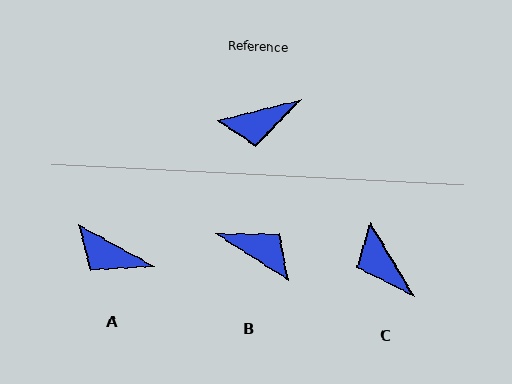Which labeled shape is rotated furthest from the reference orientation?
B, about 134 degrees away.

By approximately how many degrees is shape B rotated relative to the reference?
Approximately 134 degrees counter-clockwise.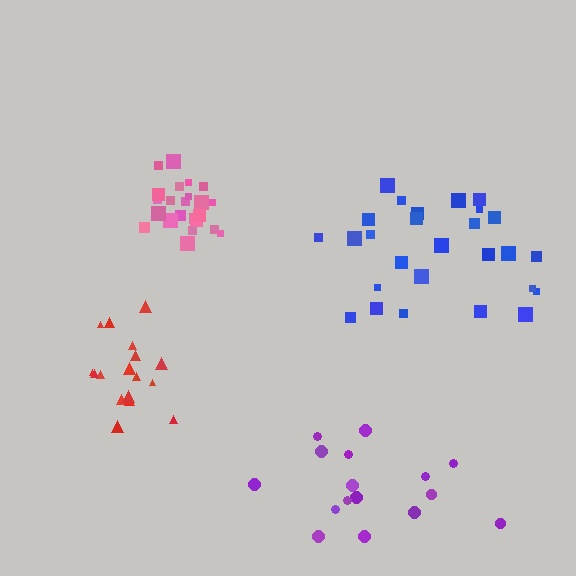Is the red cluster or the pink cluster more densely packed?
Pink.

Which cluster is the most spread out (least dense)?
Blue.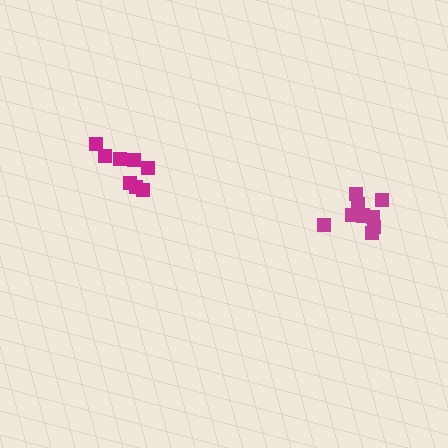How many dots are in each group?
Group 1: 8 dots, Group 2: 10 dots (18 total).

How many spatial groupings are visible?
There are 2 spatial groupings.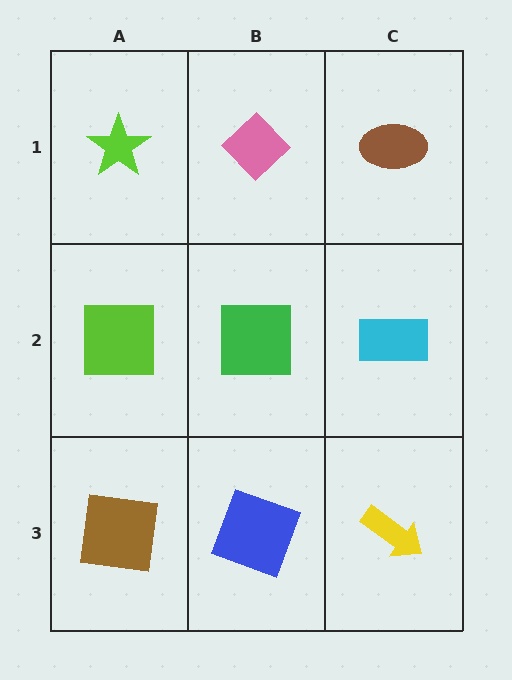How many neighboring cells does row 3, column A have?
2.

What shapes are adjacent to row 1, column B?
A green square (row 2, column B), a lime star (row 1, column A), a brown ellipse (row 1, column C).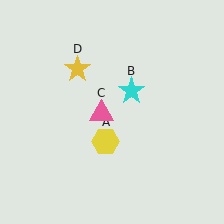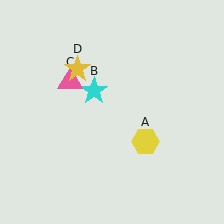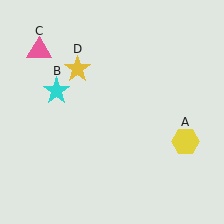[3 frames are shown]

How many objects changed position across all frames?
3 objects changed position: yellow hexagon (object A), cyan star (object B), pink triangle (object C).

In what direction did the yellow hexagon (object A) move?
The yellow hexagon (object A) moved right.